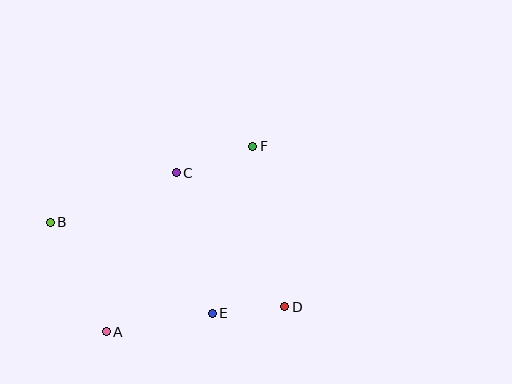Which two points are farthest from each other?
Points B and D are farthest from each other.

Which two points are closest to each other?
Points D and E are closest to each other.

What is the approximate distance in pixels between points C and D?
The distance between C and D is approximately 172 pixels.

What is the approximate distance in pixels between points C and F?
The distance between C and F is approximately 81 pixels.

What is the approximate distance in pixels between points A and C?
The distance between A and C is approximately 173 pixels.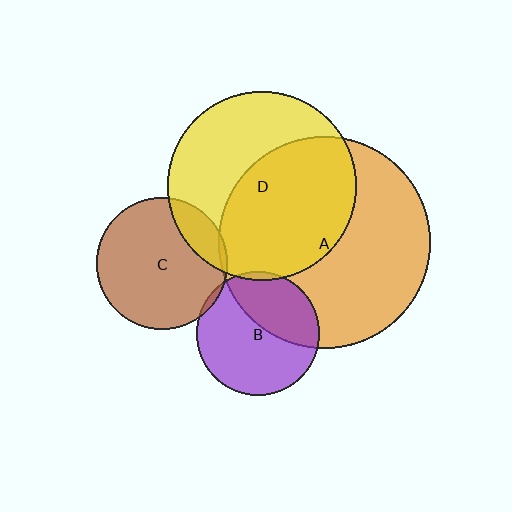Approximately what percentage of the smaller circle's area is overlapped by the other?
Approximately 55%.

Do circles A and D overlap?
Yes.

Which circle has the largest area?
Circle A (orange).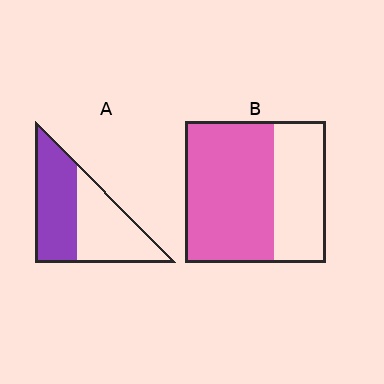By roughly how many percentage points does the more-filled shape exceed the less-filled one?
By roughly 15 percentage points (B over A).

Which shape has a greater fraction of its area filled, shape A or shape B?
Shape B.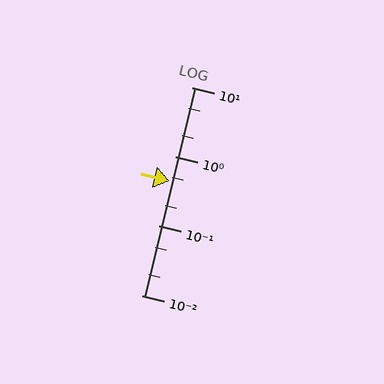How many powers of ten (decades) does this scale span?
The scale spans 3 decades, from 0.01 to 10.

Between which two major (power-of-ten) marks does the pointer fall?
The pointer is between 0.1 and 1.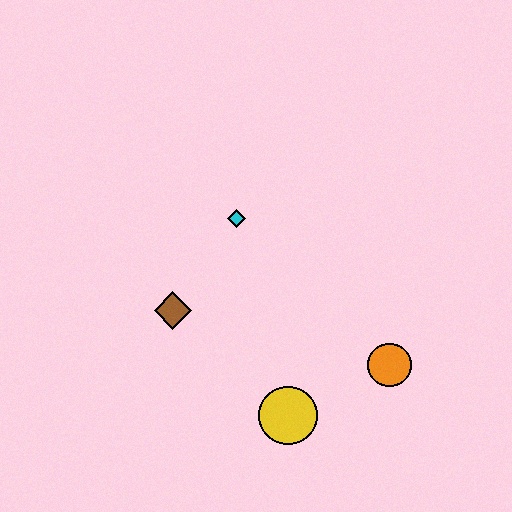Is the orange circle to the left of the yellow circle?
No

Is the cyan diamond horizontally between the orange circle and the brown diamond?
Yes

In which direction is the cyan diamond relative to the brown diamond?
The cyan diamond is above the brown diamond.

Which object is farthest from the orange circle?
The brown diamond is farthest from the orange circle.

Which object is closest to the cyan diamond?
The brown diamond is closest to the cyan diamond.